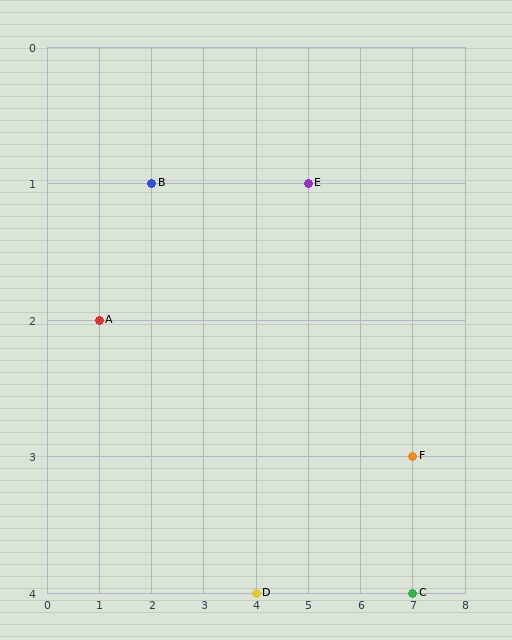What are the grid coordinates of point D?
Point D is at grid coordinates (4, 4).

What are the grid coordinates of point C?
Point C is at grid coordinates (7, 4).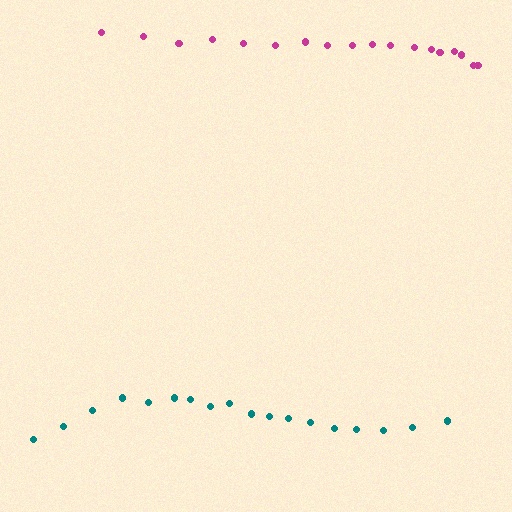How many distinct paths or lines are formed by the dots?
There are 2 distinct paths.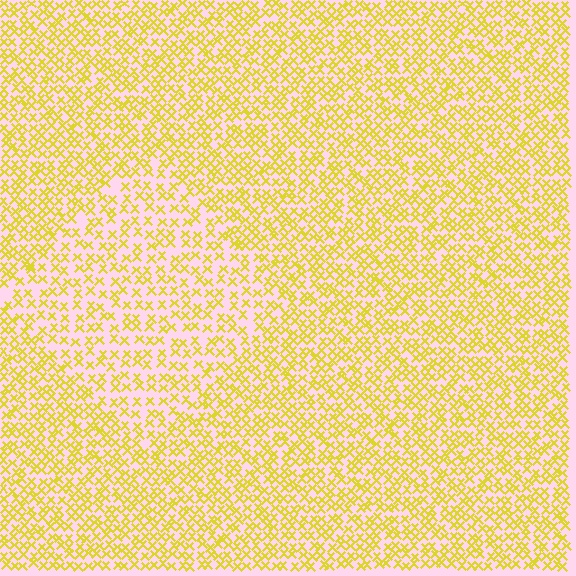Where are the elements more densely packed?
The elements are more densely packed outside the diamond boundary.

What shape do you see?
I see a diamond.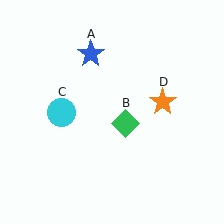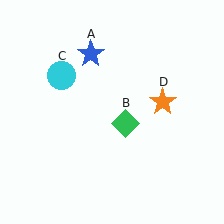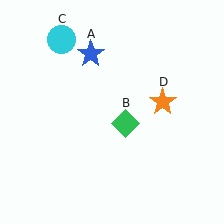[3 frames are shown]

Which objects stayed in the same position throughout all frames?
Blue star (object A) and green diamond (object B) and orange star (object D) remained stationary.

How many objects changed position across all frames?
1 object changed position: cyan circle (object C).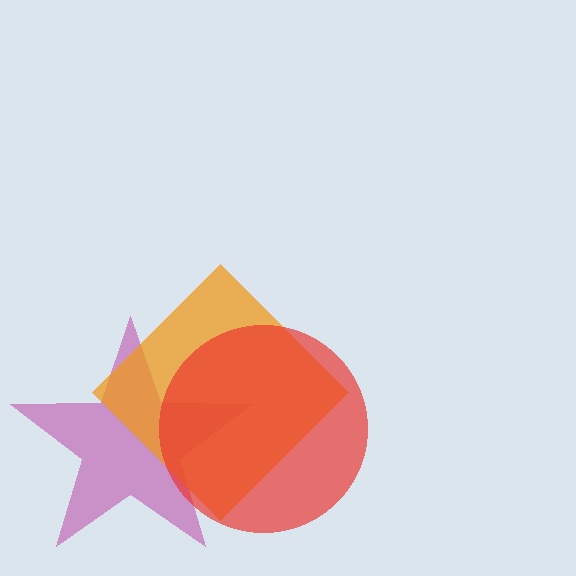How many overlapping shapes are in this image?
There are 3 overlapping shapes in the image.